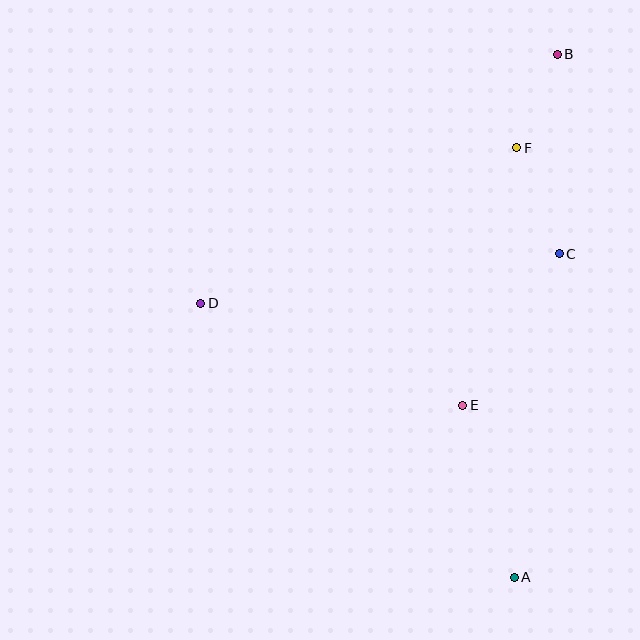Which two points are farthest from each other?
Points A and B are farthest from each other.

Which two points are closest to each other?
Points B and F are closest to each other.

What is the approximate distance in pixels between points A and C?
The distance between A and C is approximately 326 pixels.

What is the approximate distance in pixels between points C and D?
The distance between C and D is approximately 362 pixels.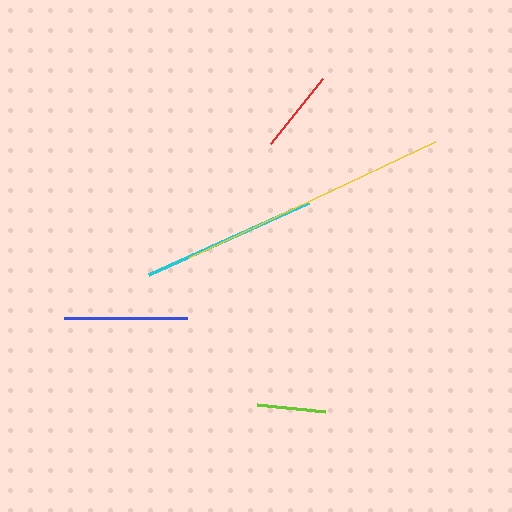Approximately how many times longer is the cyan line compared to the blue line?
The cyan line is approximately 1.4 times the length of the blue line.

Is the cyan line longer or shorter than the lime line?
The cyan line is longer than the lime line.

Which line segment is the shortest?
The lime line is the shortest at approximately 69 pixels.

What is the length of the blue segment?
The blue segment is approximately 123 pixels long.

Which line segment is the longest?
The yellow line is the longest at approximately 272 pixels.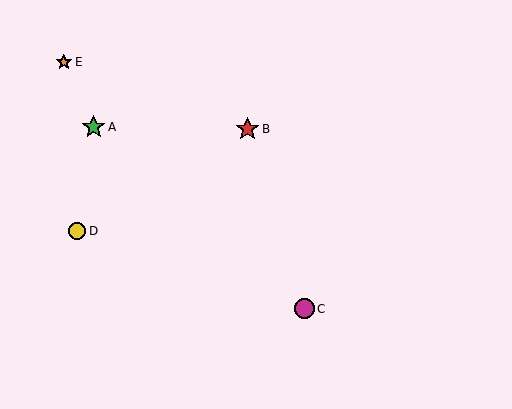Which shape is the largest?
The red star (labeled B) is the largest.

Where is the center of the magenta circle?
The center of the magenta circle is at (304, 309).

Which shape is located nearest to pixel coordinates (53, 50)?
The orange star (labeled E) at (64, 62) is nearest to that location.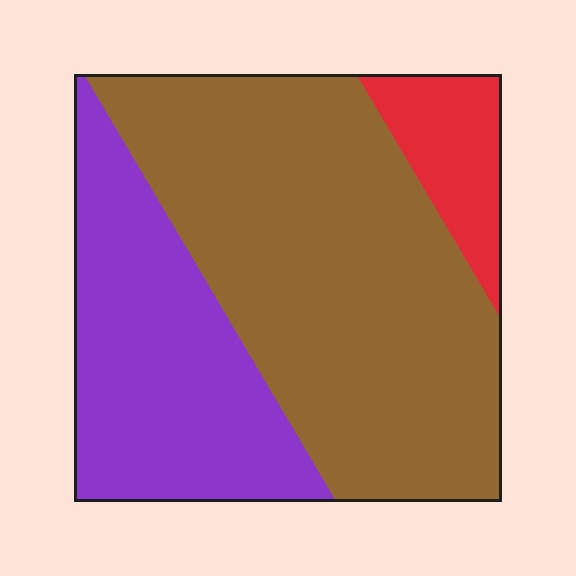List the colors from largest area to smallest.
From largest to smallest: brown, purple, red.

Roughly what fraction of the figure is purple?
Purple takes up about one third (1/3) of the figure.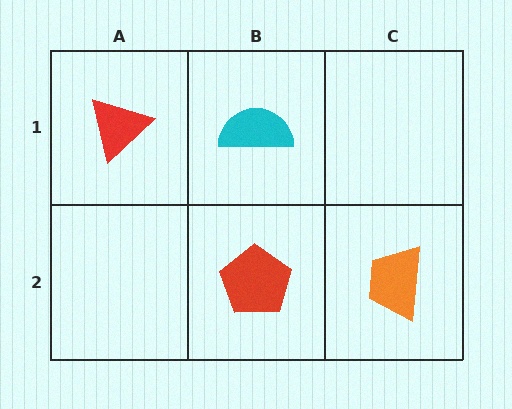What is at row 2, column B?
A red pentagon.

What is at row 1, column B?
A cyan semicircle.